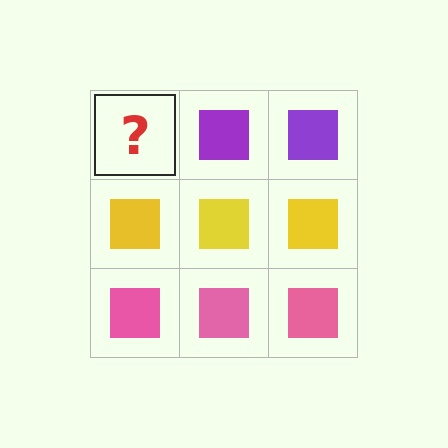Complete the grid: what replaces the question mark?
The question mark should be replaced with a purple square.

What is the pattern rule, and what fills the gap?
The rule is that each row has a consistent color. The gap should be filled with a purple square.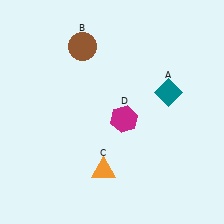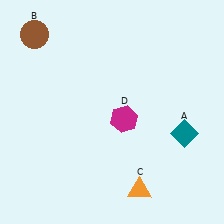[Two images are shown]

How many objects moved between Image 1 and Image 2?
3 objects moved between the two images.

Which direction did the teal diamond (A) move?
The teal diamond (A) moved down.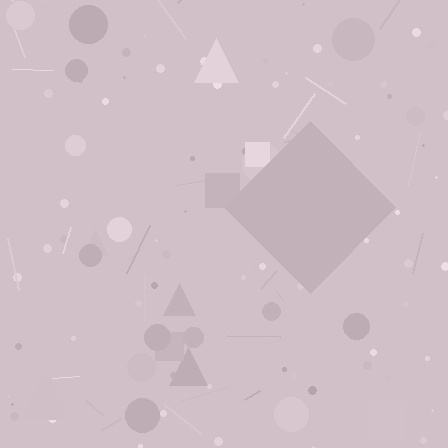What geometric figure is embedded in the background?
A diamond is embedded in the background.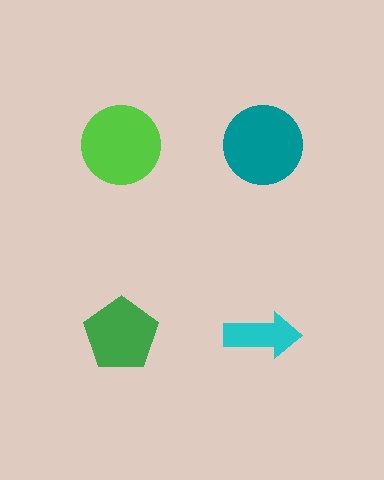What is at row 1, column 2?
A teal circle.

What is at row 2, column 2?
A cyan arrow.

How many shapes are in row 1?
2 shapes.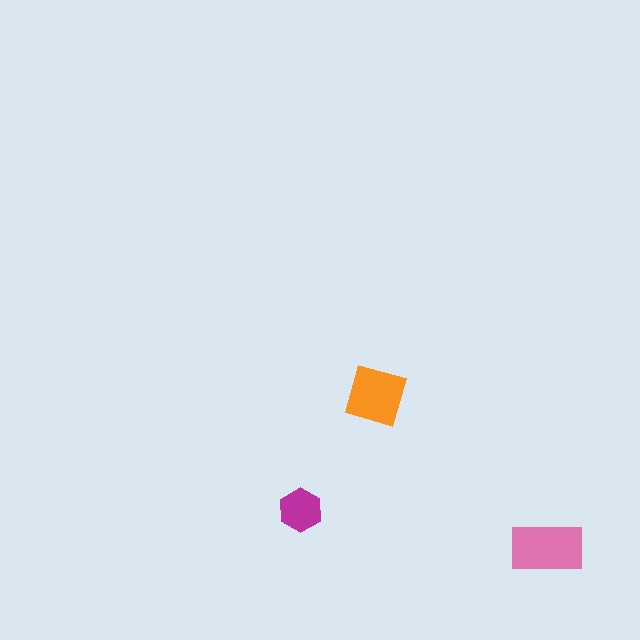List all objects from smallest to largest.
The magenta hexagon, the orange diamond, the pink rectangle.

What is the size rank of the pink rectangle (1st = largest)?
1st.